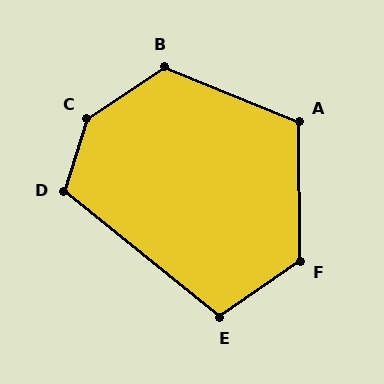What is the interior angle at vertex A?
Approximately 113 degrees (obtuse).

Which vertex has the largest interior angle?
C, at approximately 141 degrees.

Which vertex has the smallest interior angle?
E, at approximately 106 degrees.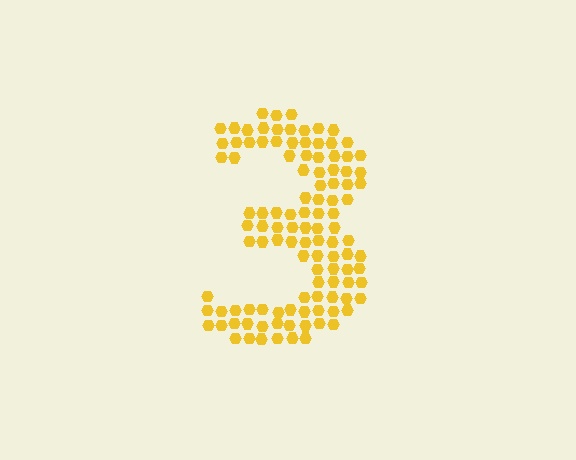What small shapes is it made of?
It is made of small hexagons.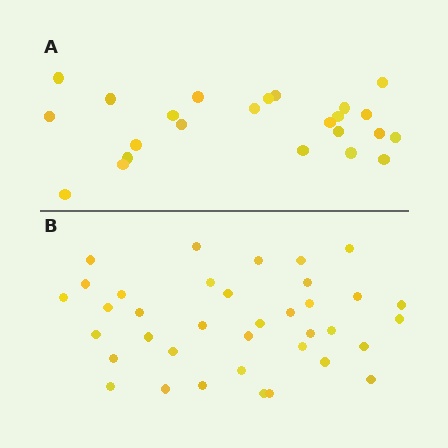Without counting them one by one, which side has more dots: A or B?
Region B (the bottom region) has more dots.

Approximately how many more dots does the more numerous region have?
Region B has approximately 15 more dots than region A.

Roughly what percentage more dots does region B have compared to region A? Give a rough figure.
About 55% more.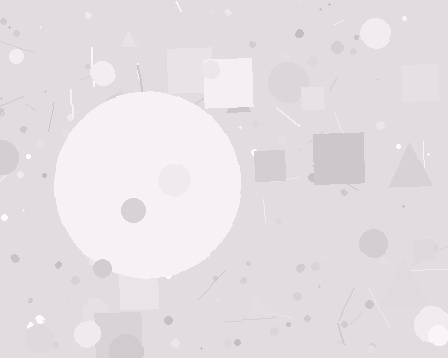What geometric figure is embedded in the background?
A circle is embedded in the background.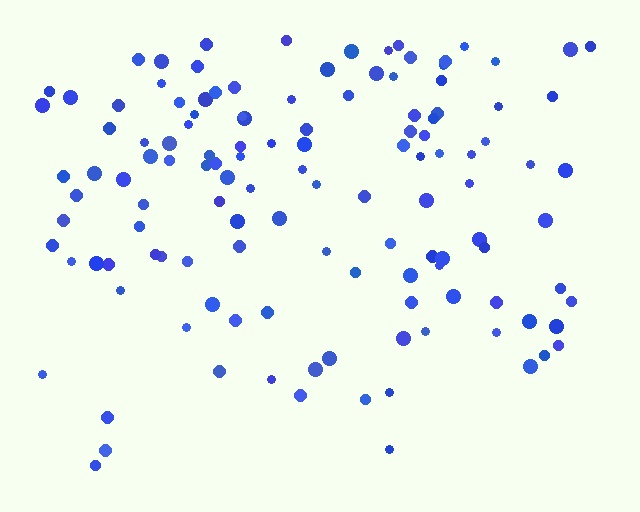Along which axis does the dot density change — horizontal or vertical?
Vertical.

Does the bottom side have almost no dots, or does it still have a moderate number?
Still a moderate number, just noticeably fewer than the top.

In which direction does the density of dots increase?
From bottom to top, with the top side densest.